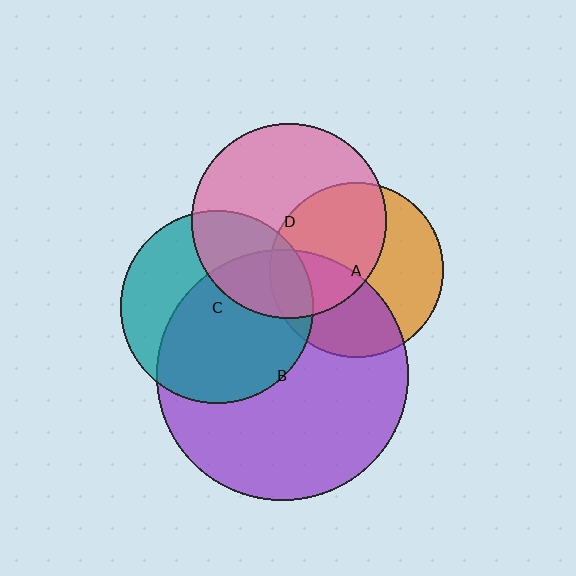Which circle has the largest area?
Circle B (purple).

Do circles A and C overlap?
Yes.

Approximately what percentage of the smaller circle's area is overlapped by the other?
Approximately 15%.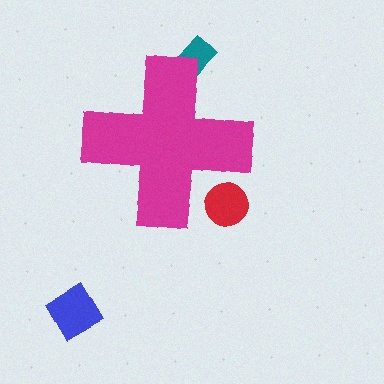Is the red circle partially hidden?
Yes, the red circle is partially hidden behind the magenta cross.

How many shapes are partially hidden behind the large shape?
2 shapes are partially hidden.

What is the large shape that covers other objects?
A magenta cross.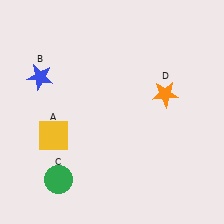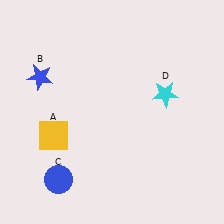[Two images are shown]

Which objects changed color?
C changed from green to blue. D changed from orange to cyan.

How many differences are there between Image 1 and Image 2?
There are 2 differences between the two images.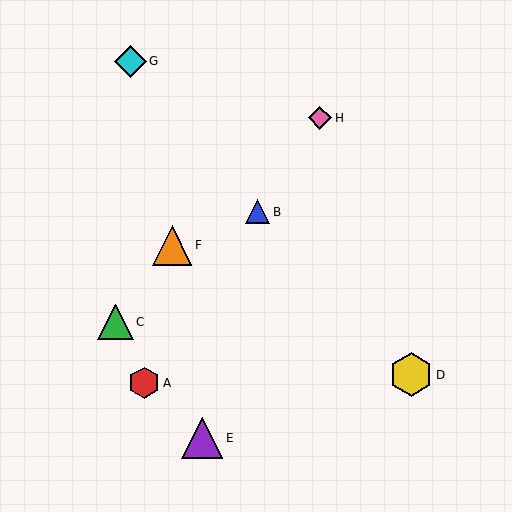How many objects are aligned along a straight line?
3 objects (A, B, H) are aligned along a straight line.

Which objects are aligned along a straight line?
Objects A, B, H are aligned along a straight line.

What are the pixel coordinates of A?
Object A is at (144, 383).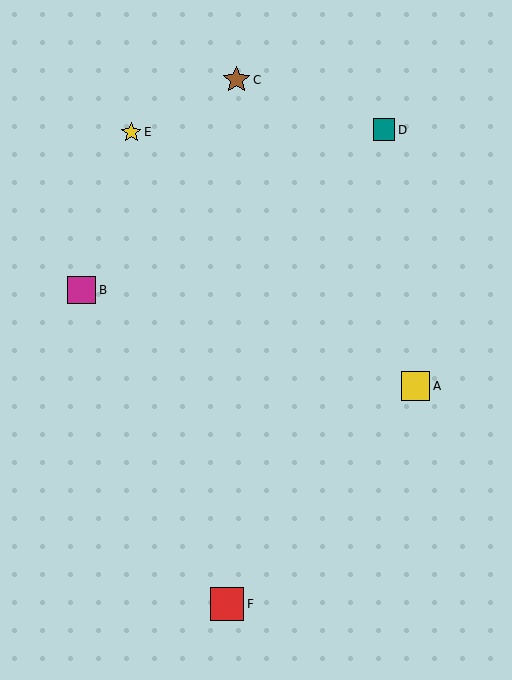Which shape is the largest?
The red square (labeled F) is the largest.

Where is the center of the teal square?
The center of the teal square is at (384, 130).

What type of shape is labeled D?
Shape D is a teal square.